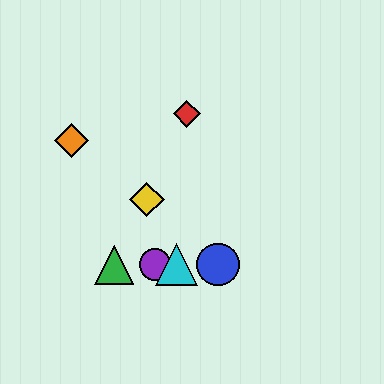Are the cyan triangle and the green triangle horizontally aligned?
Yes, both are at y≈265.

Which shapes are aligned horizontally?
The blue circle, the green triangle, the purple circle, the cyan triangle are aligned horizontally.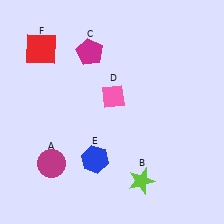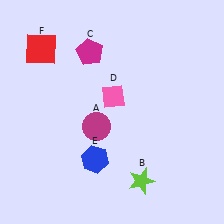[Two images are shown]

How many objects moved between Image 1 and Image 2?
1 object moved between the two images.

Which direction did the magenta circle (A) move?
The magenta circle (A) moved right.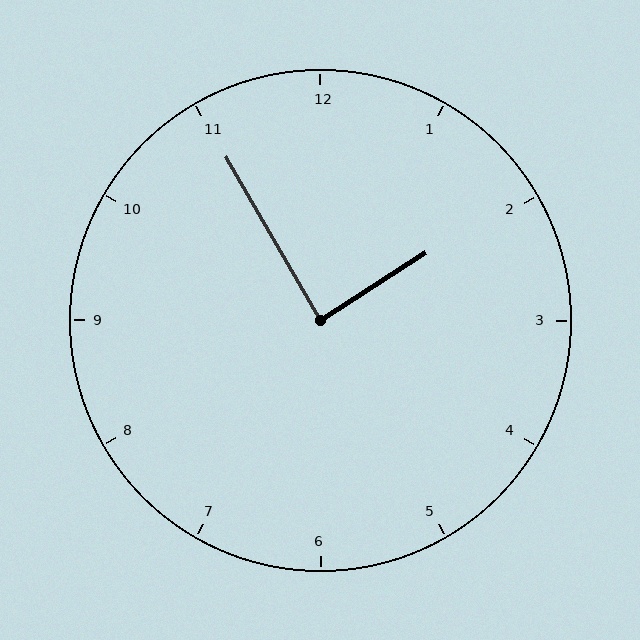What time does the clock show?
1:55.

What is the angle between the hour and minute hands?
Approximately 88 degrees.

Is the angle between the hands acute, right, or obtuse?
It is right.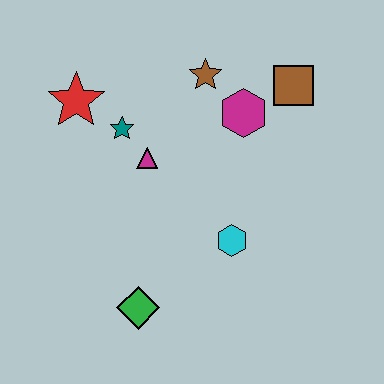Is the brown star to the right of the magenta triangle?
Yes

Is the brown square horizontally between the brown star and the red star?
No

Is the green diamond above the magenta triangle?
No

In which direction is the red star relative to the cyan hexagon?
The red star is to the left of the cyan hexagon.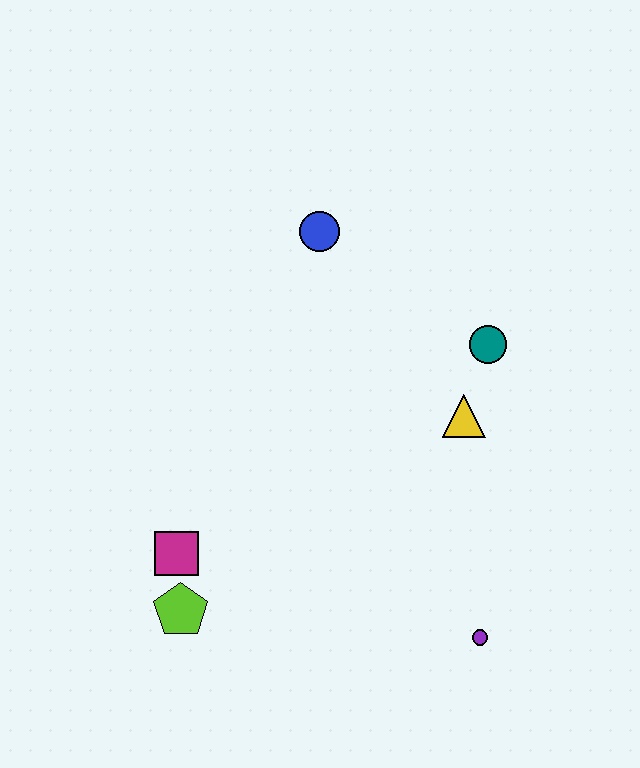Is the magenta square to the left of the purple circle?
Yes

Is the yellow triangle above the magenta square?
Yes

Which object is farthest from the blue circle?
The purple circle is farthest from the blue circle.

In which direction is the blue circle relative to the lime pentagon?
The blue circle is above the lime pentagon.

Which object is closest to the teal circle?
The yellow triangle is closest to the teal circle.